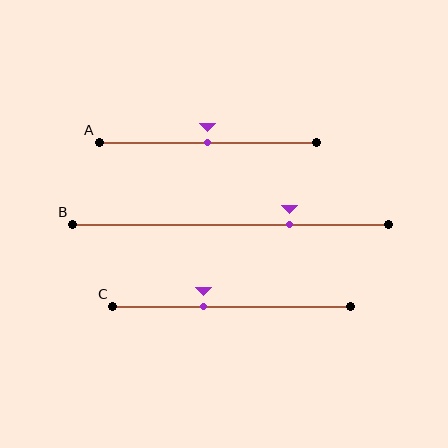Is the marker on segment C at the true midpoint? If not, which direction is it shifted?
No, the marker on segment C is shifted to the left by about 12% of the segment length.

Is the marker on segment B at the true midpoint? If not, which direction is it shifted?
No, the marker on segment B is shifted to the right by about 19% of the segment length.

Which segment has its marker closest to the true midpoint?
Segment A has its marker closest to the true midpoint.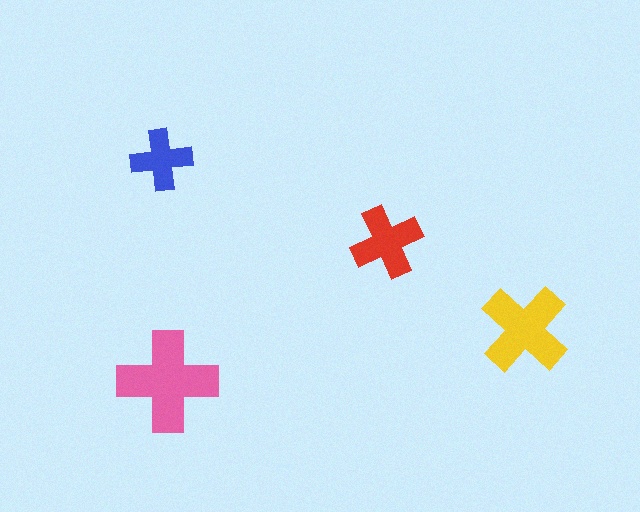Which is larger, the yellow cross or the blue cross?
The yellow one.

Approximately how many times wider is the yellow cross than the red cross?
About 1.5 times wider.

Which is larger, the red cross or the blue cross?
The red one.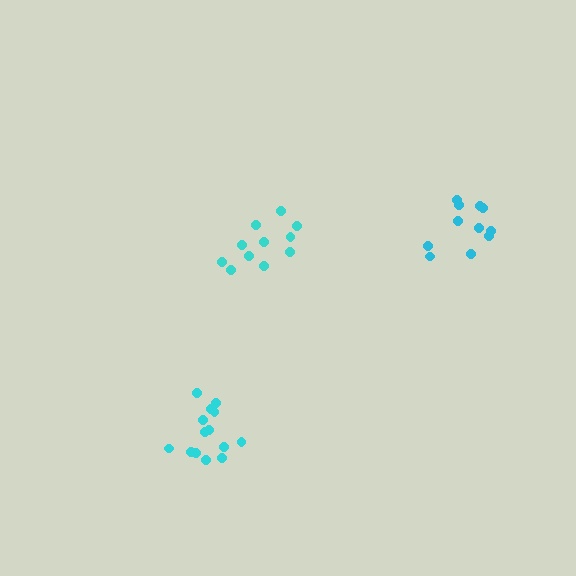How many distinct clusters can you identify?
There are 3 distinct clusters.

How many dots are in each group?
Group 1: 14 dots, Group 2: 11 dots, Group 3: 11 dots (36 total).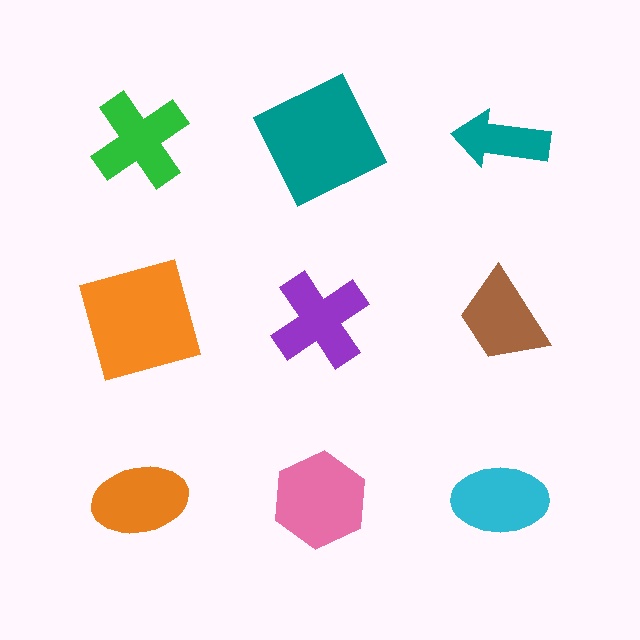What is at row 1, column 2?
A teal square.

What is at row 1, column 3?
A teal arrow.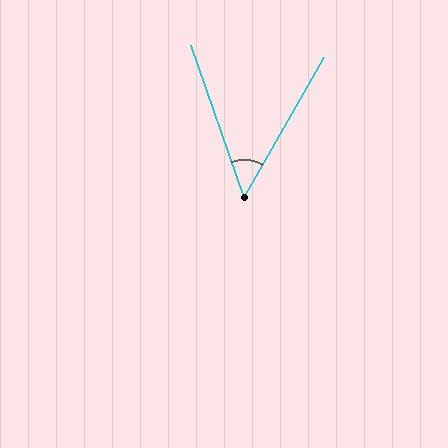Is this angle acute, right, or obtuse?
It is acute.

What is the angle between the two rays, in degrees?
Approximately 49 degrees.